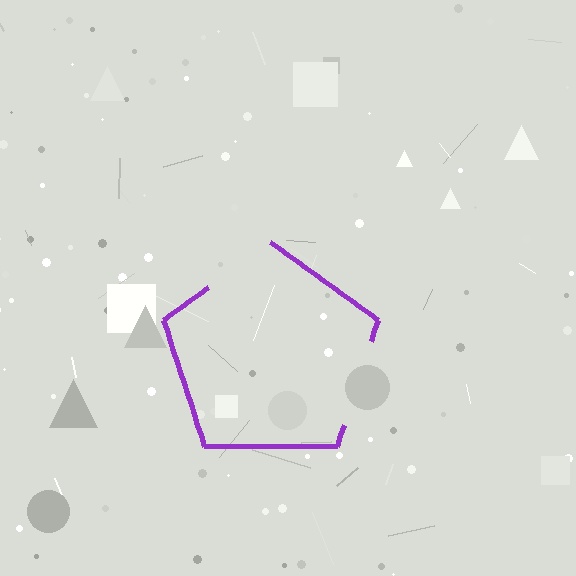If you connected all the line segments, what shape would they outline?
They would outline a pentagon.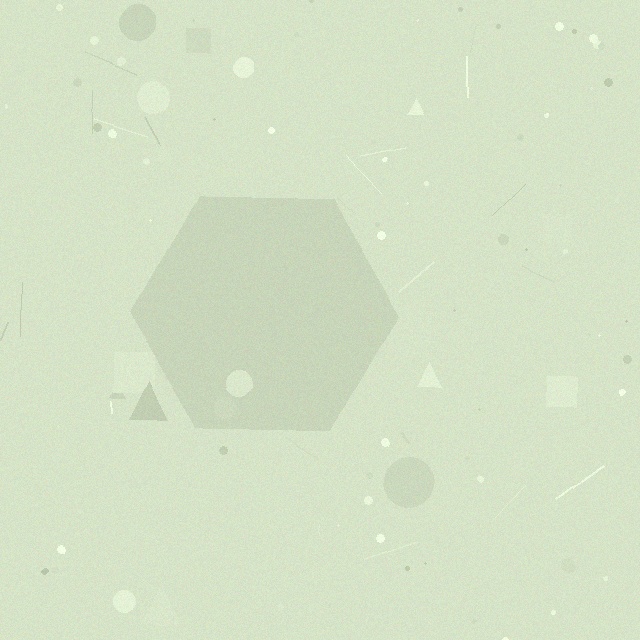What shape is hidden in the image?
A hexagon is hidden in the image.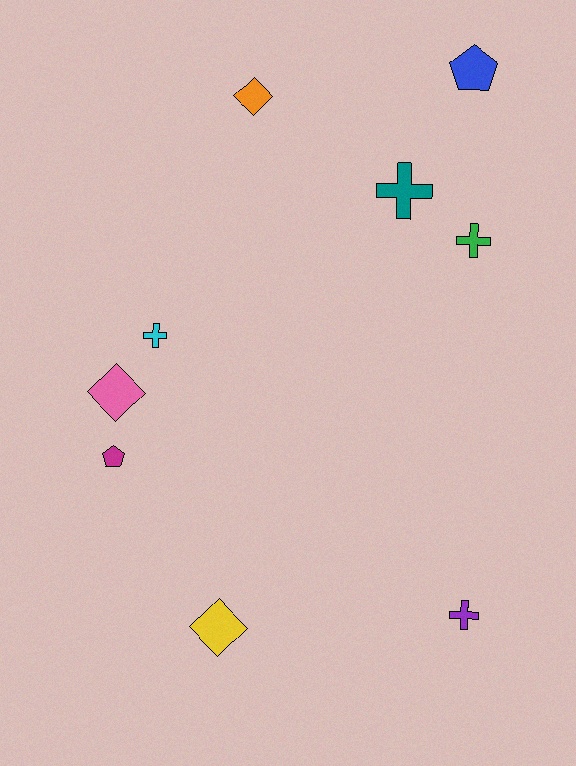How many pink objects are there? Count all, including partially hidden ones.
There is 1 pink object.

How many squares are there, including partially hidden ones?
There are no squares.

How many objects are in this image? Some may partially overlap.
There are 9 objects.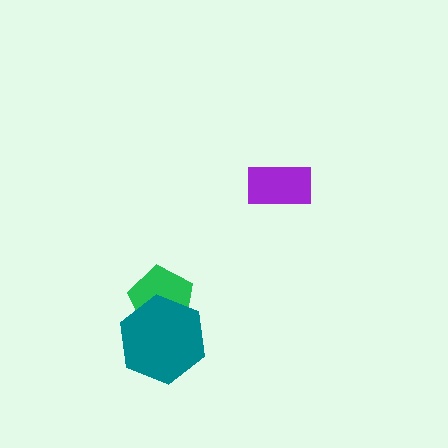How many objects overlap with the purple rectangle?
0 objects overlap with the purple rectangle.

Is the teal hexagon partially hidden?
No, no other shape covers it.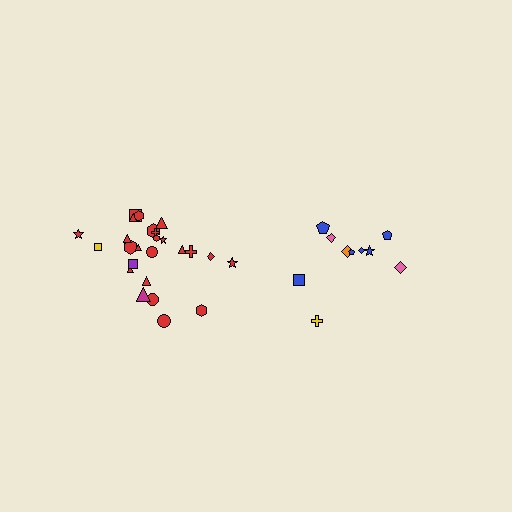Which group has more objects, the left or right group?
The left group.